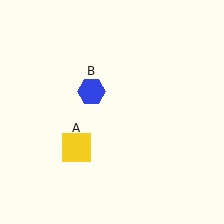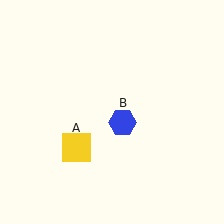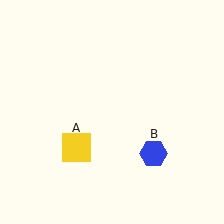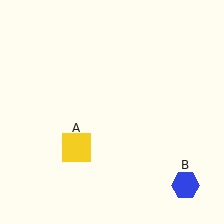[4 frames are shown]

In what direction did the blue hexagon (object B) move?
The blue hexagon (object B) moved down and to the right.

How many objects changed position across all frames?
1 object changed position: blue hexagon (object B).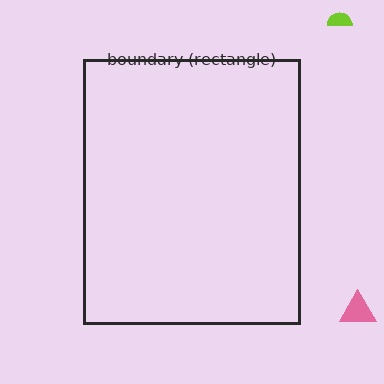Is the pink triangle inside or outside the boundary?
Outside.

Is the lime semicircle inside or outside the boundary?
Outside.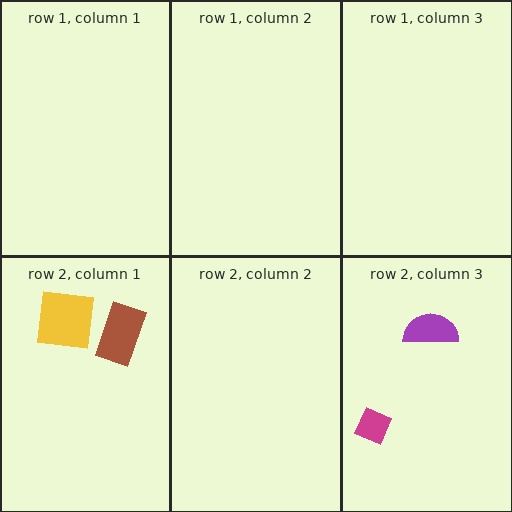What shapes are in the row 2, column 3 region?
The magenta diamond, the purple semicircle.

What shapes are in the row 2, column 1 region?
The yellow square, the brown rectangle.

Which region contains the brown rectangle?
The row 2, column 1 region.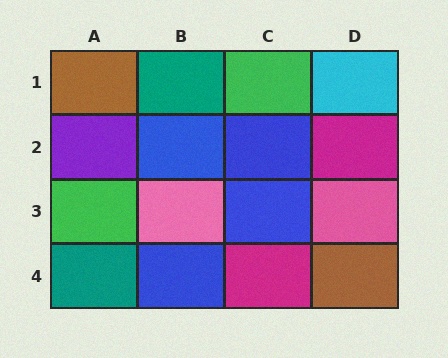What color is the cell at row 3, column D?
Pink.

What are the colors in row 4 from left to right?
Teal, blue, magenta, brown.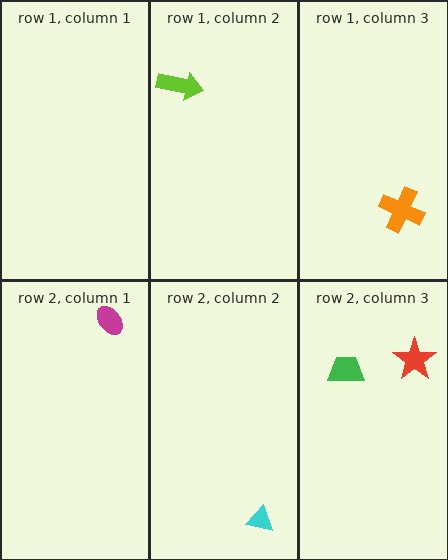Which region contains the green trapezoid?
The row 2, column 3 region.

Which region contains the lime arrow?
The row 1, column 2 region.